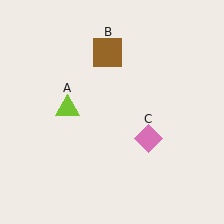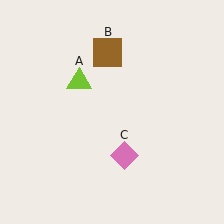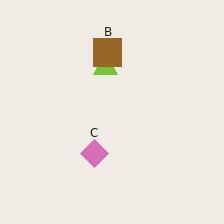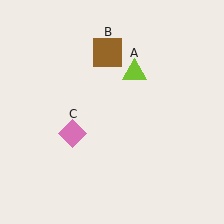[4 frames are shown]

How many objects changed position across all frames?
2 objects changed position: lime triangle (object A), pink diamond (object C).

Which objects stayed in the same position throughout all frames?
Brown square (object B) remained stationary.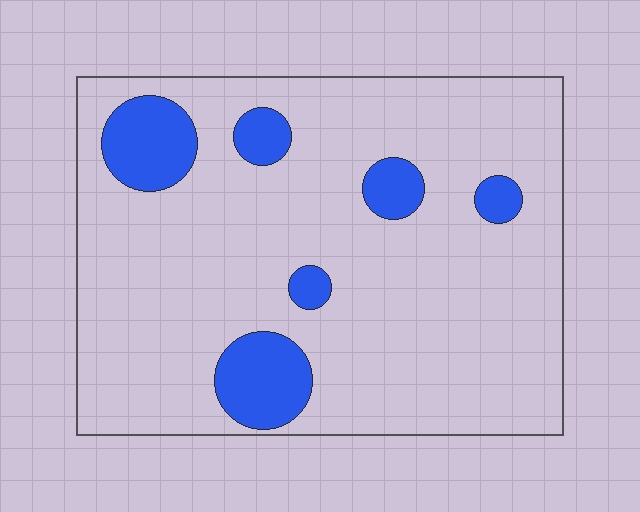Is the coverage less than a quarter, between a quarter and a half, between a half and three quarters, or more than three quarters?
Less than a quarter.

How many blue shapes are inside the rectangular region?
6.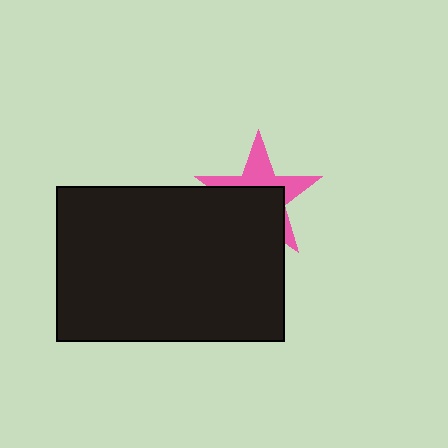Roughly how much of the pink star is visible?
A small part of it is visible (roughly 44%).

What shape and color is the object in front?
The object in front is a black rectangle.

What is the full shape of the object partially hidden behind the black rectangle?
The partially hidden object is a pink star.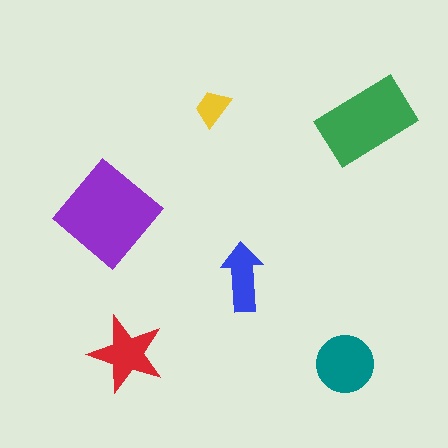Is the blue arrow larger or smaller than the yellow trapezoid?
Larger.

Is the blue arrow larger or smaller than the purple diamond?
Smaller.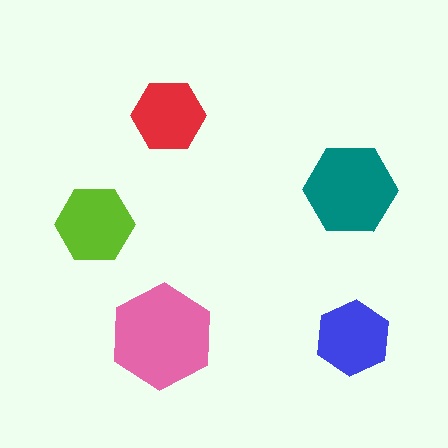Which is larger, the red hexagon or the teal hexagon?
The teal one.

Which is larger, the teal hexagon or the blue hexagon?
The teal one.